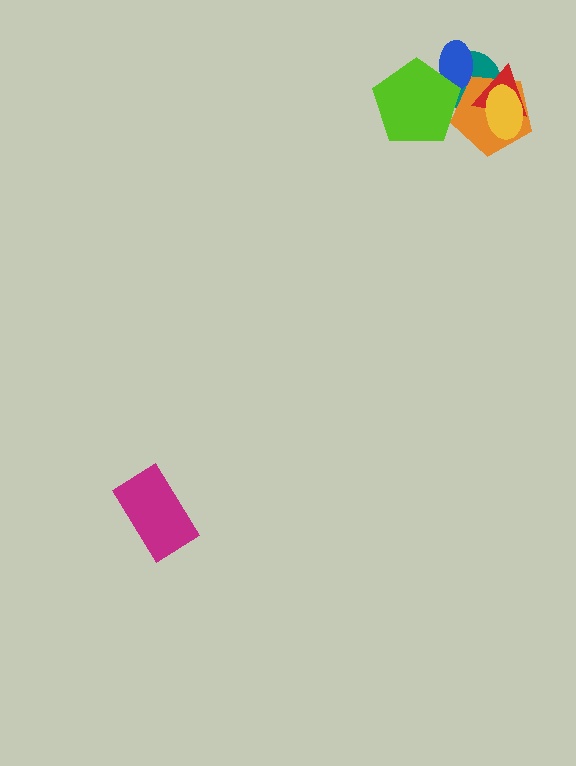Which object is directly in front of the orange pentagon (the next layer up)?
The red triangle is directly in front of the orange pentagon.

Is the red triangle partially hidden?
Yes, it is partially covered by another shape.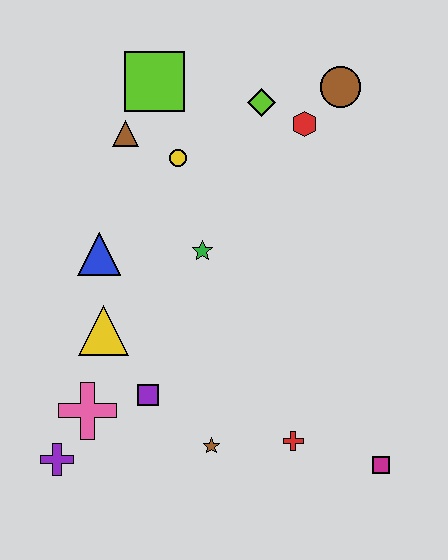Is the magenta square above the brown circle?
No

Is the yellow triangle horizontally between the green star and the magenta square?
No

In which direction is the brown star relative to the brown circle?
The brown star is below the brown circle.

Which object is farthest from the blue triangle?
The magenta square is farthest from the blue triangle.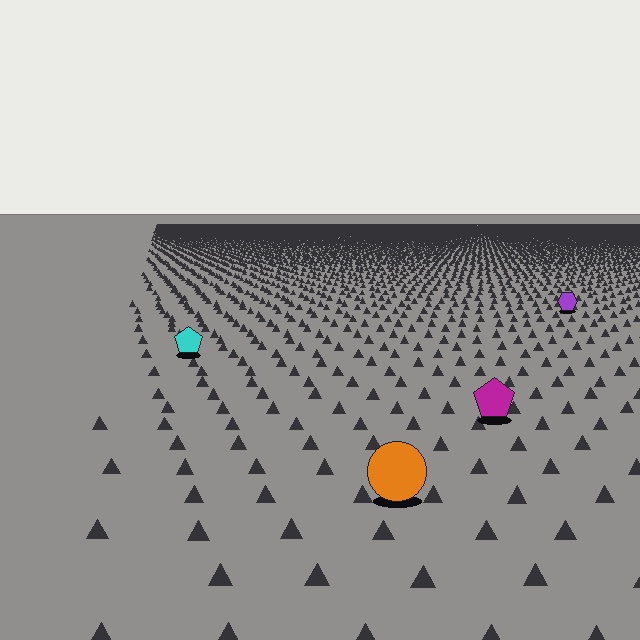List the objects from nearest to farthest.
From nearest to farthest: the orange circle, the magenta pentagon, the cyan pentagon, the purple hexagon.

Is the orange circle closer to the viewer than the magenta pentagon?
Yes. The orange circle is closer — you can tell from the texture gradient: the ground texture is coarser near it.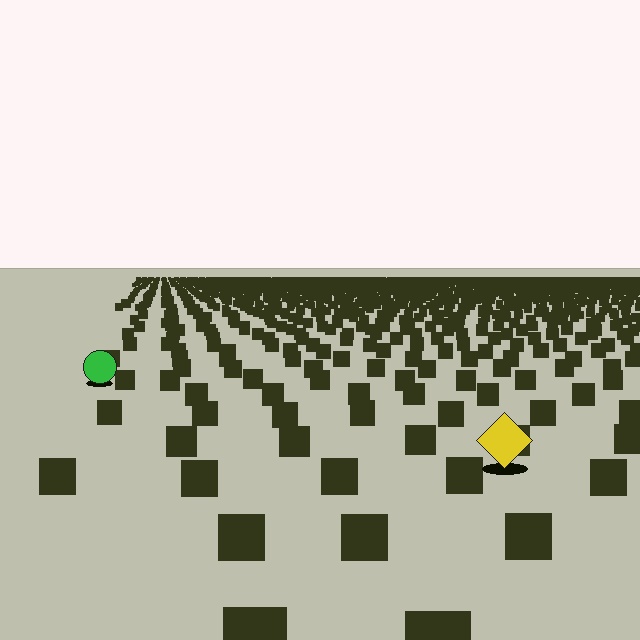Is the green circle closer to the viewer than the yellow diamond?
No. The yellow diamond is closer — you can tell from the texture gradient: the ground texture is coarser near it.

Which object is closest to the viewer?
The yellow diamond is closest. The texture marks near it are larger and more spread out.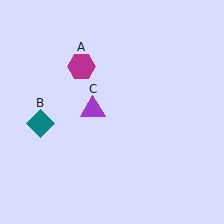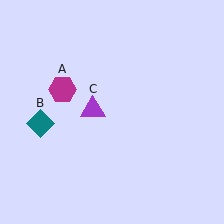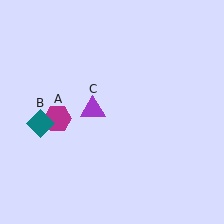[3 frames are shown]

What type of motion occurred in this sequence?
The magenta hexagon (object A) rotated counterclockwise around the center of the scene.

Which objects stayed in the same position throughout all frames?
Teal diamond (object B) and purple triangle (object C) remained stationary.